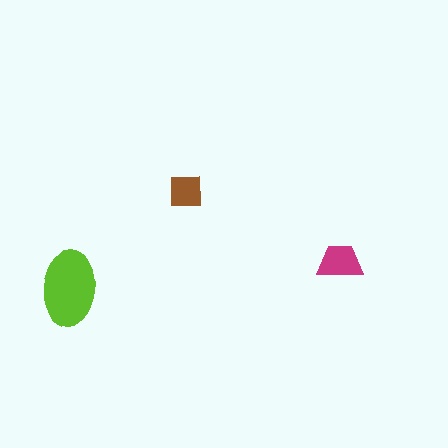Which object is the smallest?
The brown square.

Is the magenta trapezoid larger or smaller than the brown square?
Larger.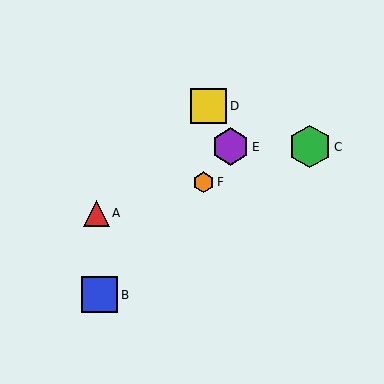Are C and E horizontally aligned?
Yes, both are at y≈147.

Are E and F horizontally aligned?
No, E is at y≈147 and F is at y≈182.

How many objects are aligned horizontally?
2 objects (C, E) are aligned horizontally.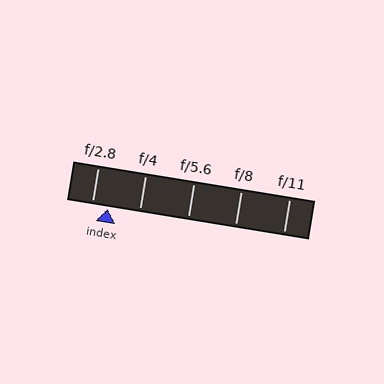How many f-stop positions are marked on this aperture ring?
There are 5 f-stop positions marked.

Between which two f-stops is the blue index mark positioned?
The index mark is between f/2.8 and f/4.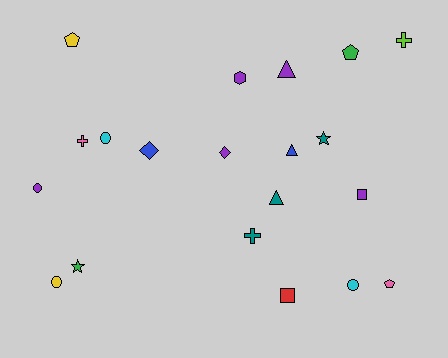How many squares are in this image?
There are 2 squares.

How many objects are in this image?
There are 20 objects.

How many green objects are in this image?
There are 2 green objects.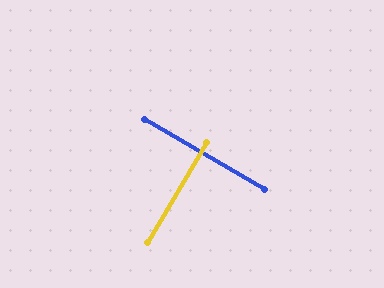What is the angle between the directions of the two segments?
Approximately 90 degrees.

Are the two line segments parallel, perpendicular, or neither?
Perpendicular — they meet at approximately 90°.